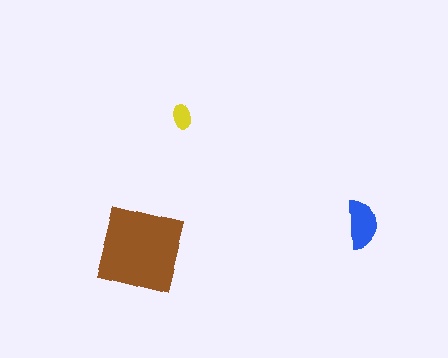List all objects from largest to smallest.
The brown square, the blue semicircle, the yellow ellipse.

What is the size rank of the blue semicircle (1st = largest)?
2nd.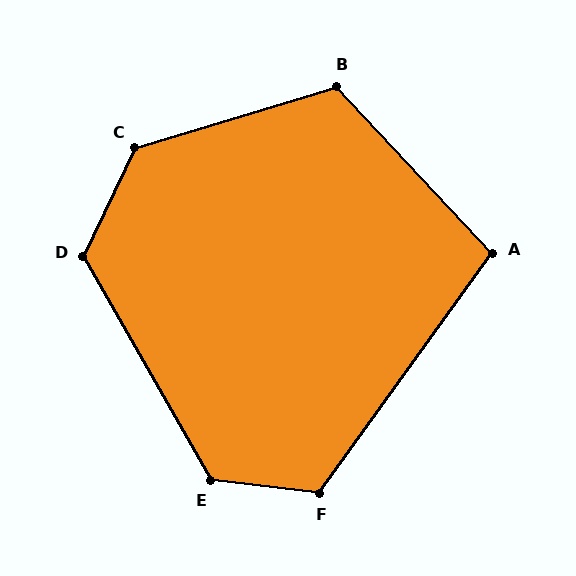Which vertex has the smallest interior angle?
A, at approximately 101 degrees.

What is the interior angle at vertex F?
Approximately 119 degrees (obtuse).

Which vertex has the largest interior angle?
C, at approximately 133 degrees.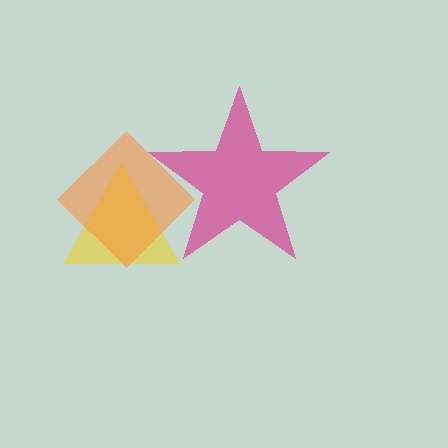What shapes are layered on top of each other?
The layered shapes are: a yellow triangle, a magenta star, an orange diamond.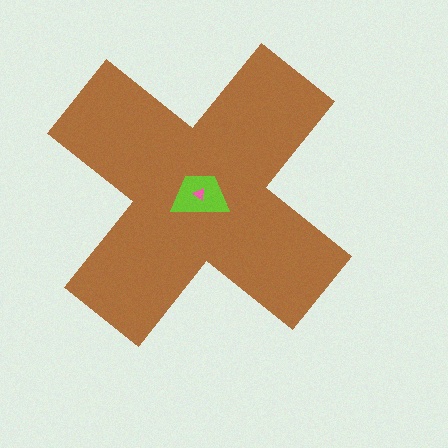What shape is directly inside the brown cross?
The lime trapezoid.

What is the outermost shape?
The brown cross.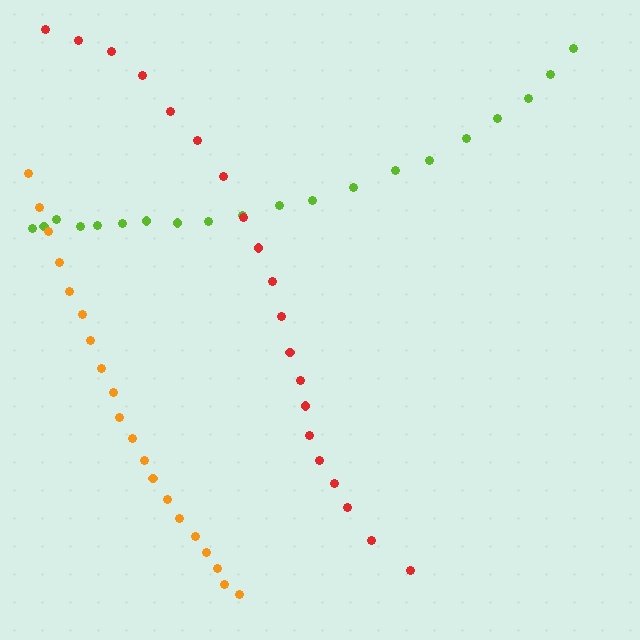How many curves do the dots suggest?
There are 3 distinct paths.